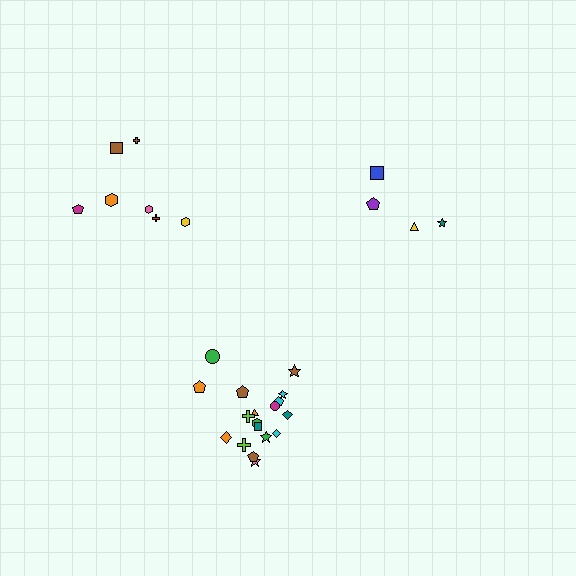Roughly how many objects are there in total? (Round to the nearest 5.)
Roughly 30 objects in total.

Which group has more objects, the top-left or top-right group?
The top-left group.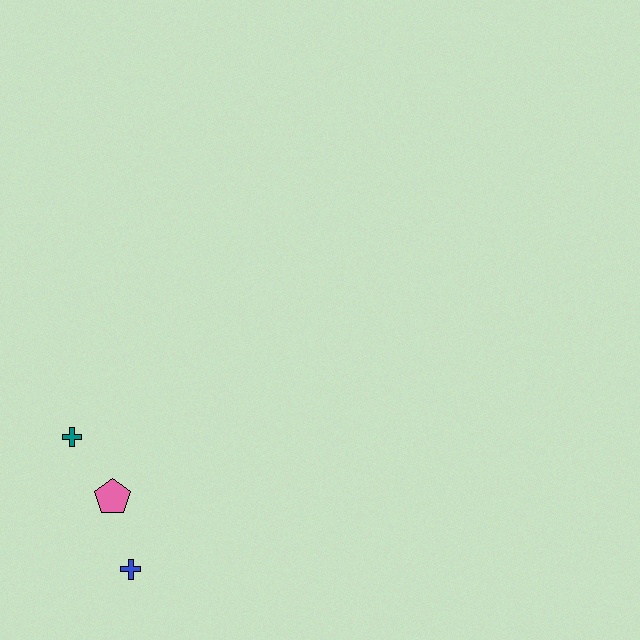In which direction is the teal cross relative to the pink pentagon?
The teal cross is above the pink pentagon.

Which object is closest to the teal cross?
The pink pentagon is closest to the teal cross.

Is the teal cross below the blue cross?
No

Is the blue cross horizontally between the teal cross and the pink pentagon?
No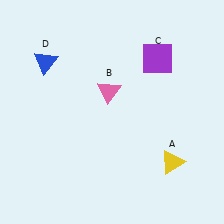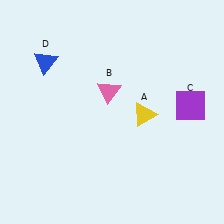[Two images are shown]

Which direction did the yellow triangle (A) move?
The yellow triangle (A) moved up.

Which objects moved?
The objects that moved are: the yellow triangle (A), the purple square (C).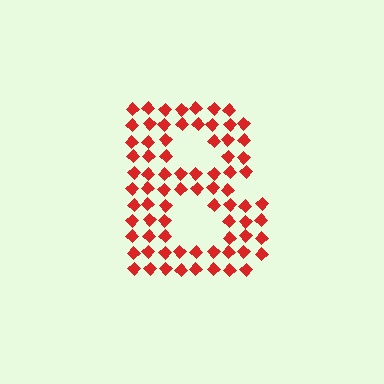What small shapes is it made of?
It is made of small diamonds.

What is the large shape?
The large shape is the letter B.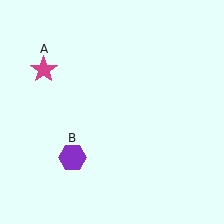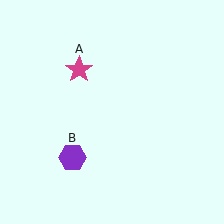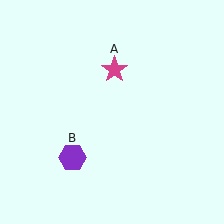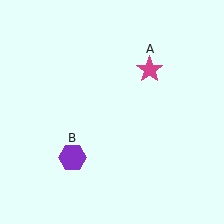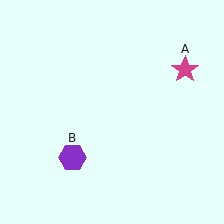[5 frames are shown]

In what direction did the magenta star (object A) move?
The magenta star (object A) moved right.